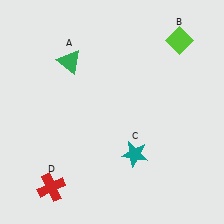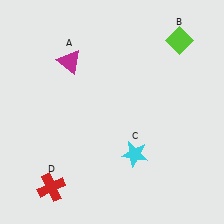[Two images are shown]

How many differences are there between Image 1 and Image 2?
There are 2 differences between the two images.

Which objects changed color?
A changed from green to magenta. C changed from teal to cyan.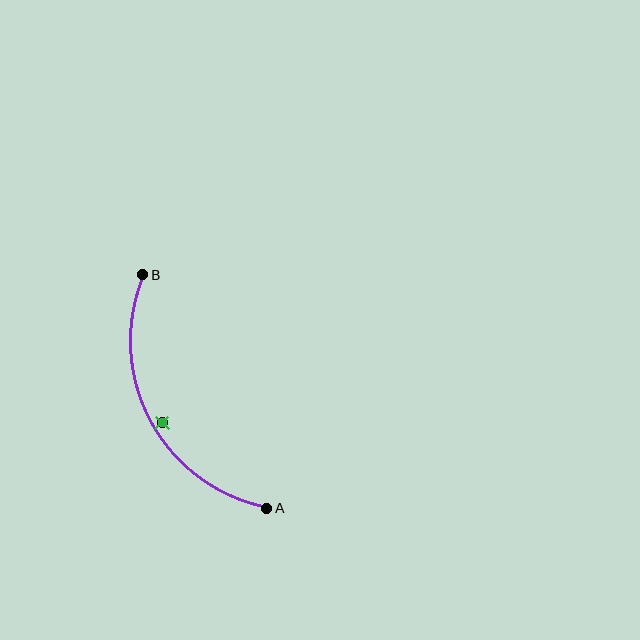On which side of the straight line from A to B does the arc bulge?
The arc bulges to the left of the straight line connecting A and B.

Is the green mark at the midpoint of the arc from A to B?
No — the green mark does not lie on the arc at all. It sits slightly inside the curve.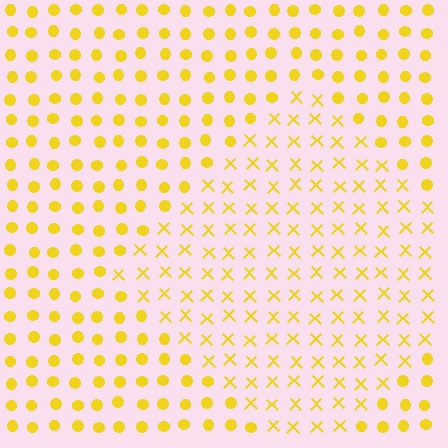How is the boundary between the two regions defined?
The boundary is defined by a change in element shape: X marks inside vs. circles outside. All elements share the same color and spacing.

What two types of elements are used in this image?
The image uses X marks inside the diamond region and circles outside it.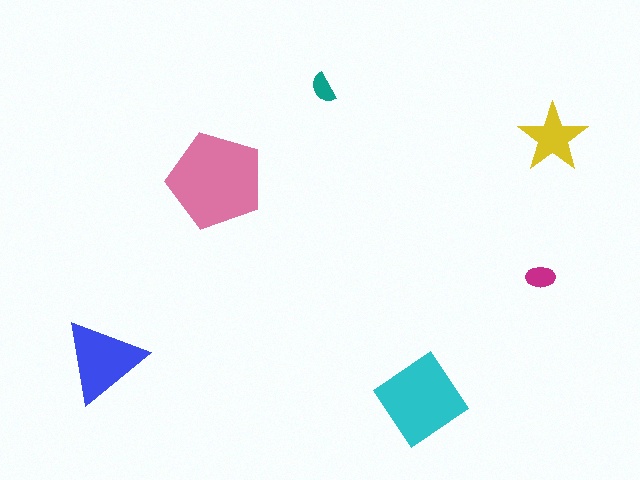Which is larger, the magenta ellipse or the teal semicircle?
The magenta ellipse.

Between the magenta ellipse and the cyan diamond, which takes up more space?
The cyan diamond.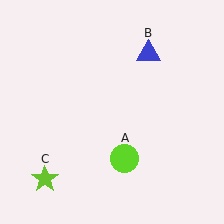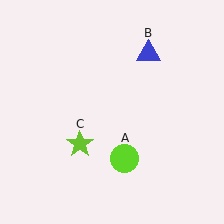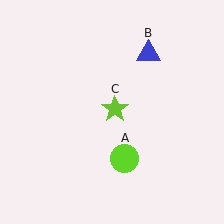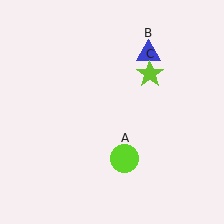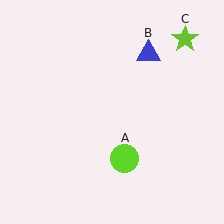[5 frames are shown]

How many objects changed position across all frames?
1 object changed position: lime star (object C).